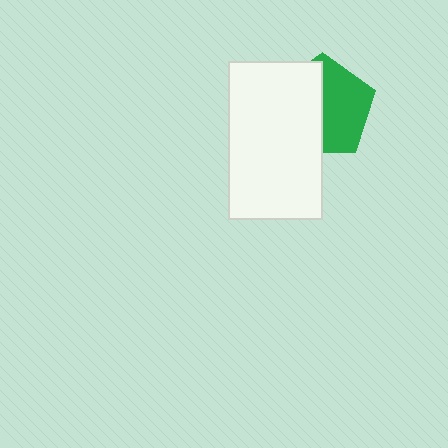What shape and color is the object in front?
The object in front is a white rectangle.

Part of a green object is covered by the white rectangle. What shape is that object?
It is a pentagon.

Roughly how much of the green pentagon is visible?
About half of it is visible (roughly 50%).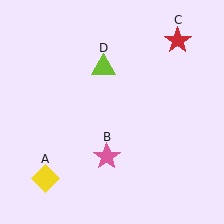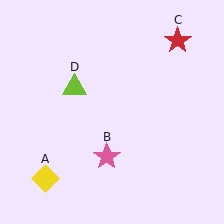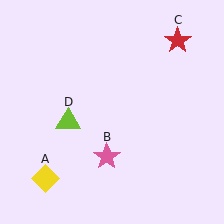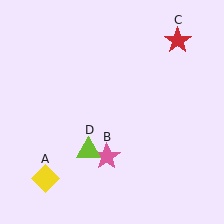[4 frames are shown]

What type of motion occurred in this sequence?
The lime triangle (object D) rotated counterclockwise around the center of the scene.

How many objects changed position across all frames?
1 object changed position: lime triangle (object D).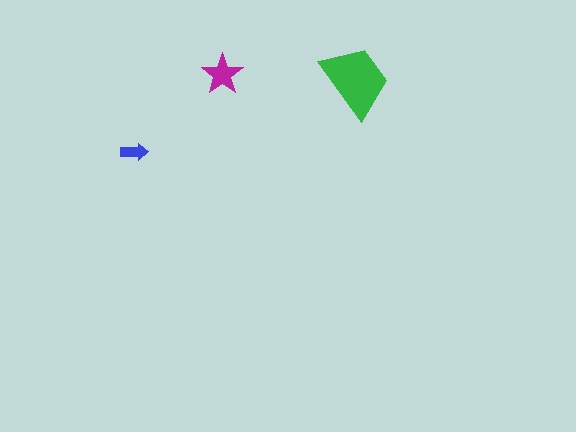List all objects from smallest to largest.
The blue arrow, the magenta star, the green trapezoid.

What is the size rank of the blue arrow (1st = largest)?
3rd.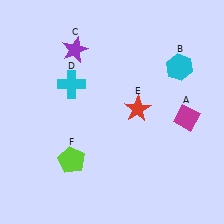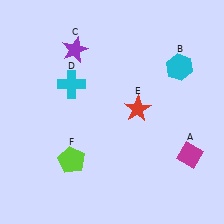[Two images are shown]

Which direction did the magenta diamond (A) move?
The magenta diamond (A) moved down.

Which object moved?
The magenta diamond (A) moved down.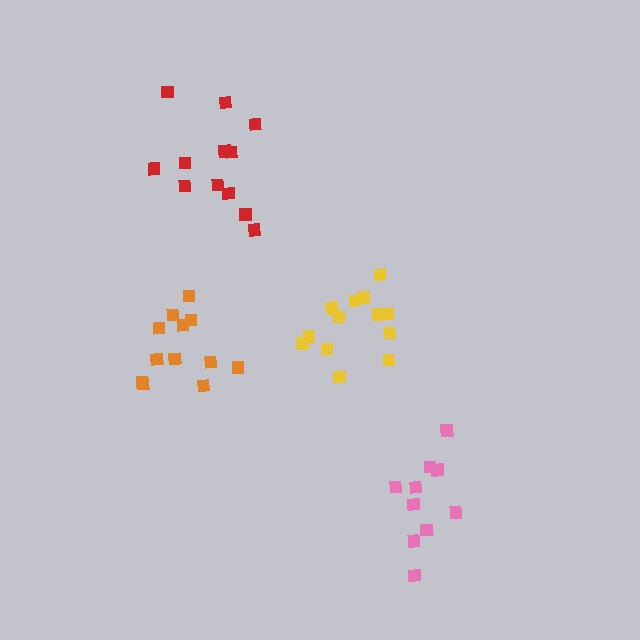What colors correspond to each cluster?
The clusters are colored: red, pink, orange, yellow.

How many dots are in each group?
Group 1: 12 dots, Group 2: 10 dots, Group 3: 12 dots, Group 4: 13 dots (47 total).